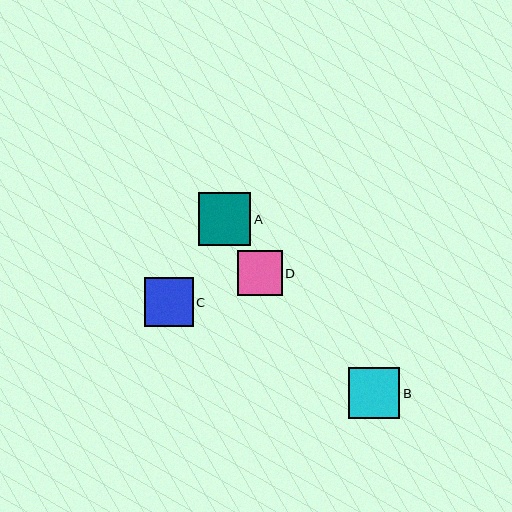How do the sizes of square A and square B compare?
Square A and square B are approximately the same size.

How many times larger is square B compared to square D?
Square B is approximately 1.1 times the size of square D.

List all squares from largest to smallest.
From largest to smallest: A, B, C, D.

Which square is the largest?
Square A is the largest with a size of approximately 53 pixels.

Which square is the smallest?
Square D is the smallest with a size of approximately 45 pixels.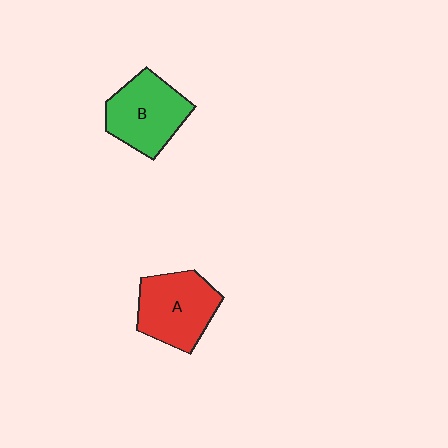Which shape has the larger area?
Shape A (red).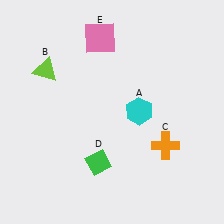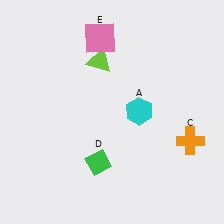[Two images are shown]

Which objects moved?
The objects that moved are: the lime triangle (B), the orange cross (C).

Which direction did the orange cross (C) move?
The orange cross (C) moved right.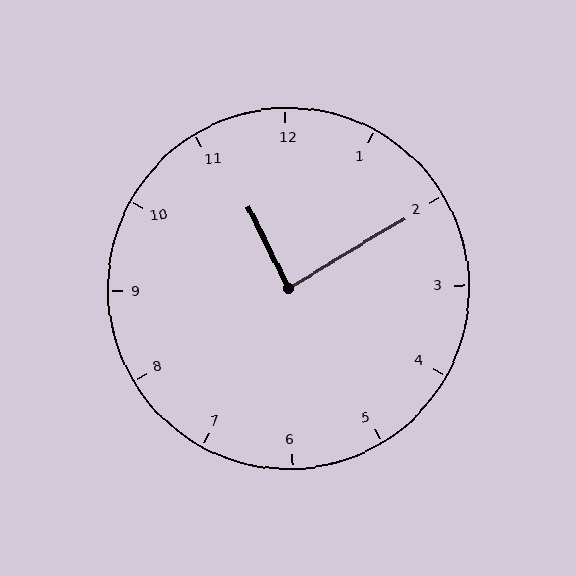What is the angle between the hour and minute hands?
Approximately 85 degrees.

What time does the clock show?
11:10.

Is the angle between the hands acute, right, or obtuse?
It is right.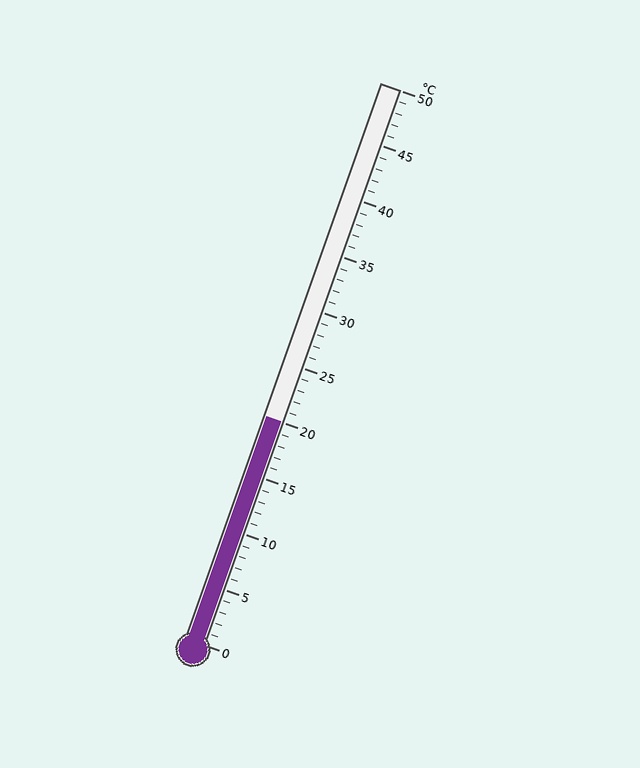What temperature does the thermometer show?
The thermometer shows approximately 20°C.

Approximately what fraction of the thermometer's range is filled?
The thermometer is filled to approximately 40% of its range.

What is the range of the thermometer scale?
The thermometer scale ranges from 0°C to 50°C.